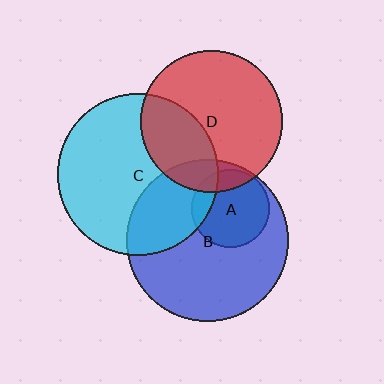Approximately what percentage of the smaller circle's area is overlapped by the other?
Approximately 20%.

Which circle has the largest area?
Circle B (blue).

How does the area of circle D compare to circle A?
Approximately 3.3 times.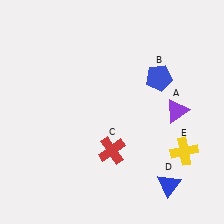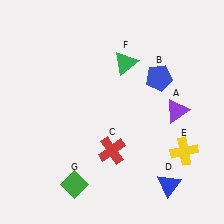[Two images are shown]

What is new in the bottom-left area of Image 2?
A green diamond (G) was added in the bottom-left area of Image 2.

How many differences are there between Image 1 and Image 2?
There are 2 differences between the two images.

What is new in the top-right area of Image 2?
A green triangle (F) was added in the top-right area of Image 2.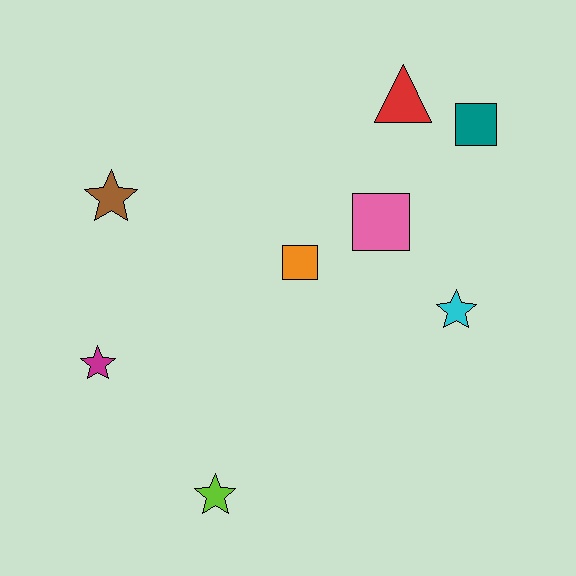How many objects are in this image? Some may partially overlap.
There are 8 objects.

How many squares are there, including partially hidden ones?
There are 3 squares.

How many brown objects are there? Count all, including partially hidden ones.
There is 1 brown object.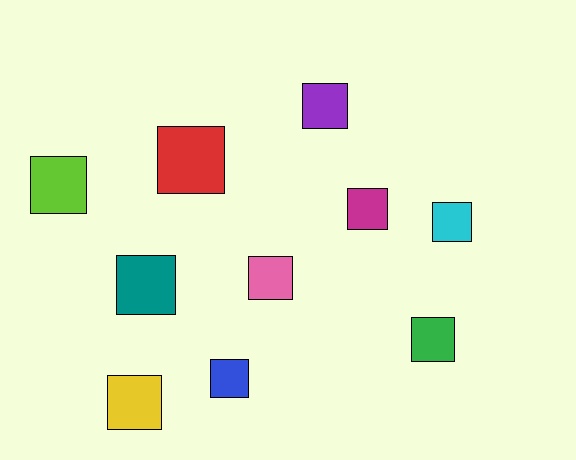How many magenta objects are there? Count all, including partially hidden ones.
There is 1 magenta object.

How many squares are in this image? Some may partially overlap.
There are 10 squares.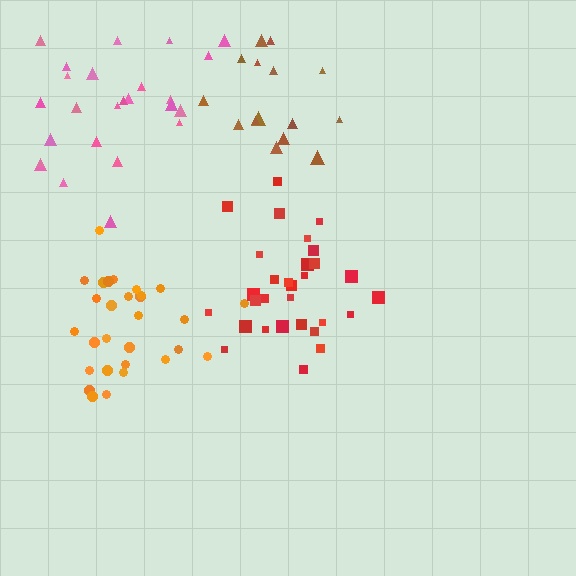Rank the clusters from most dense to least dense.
red, orange, brown, pink.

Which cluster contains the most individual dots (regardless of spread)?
Red (30).